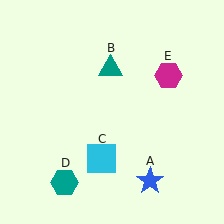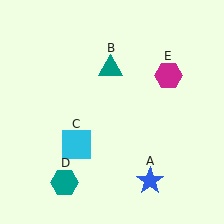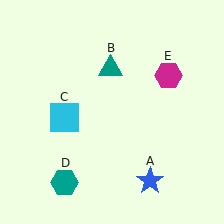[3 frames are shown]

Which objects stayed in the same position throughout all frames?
Blue star (object A) and teal triangle (object B) and teal hexagon (object D) and magenta hexagon (object E) remained stationary.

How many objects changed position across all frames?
1 object changed position: cyan square (object C).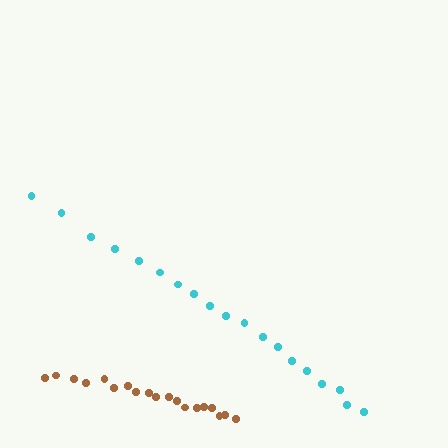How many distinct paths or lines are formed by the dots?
There are 2 distinct paths.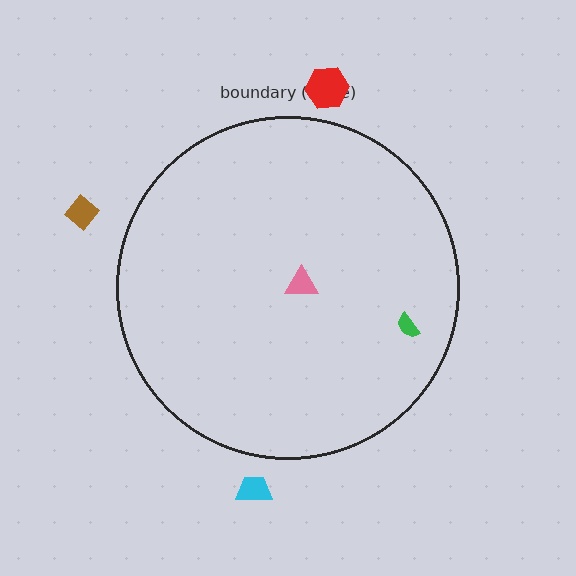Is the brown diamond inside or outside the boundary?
Outside.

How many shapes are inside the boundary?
2 inside, 3 outside.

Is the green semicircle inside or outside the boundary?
Inside.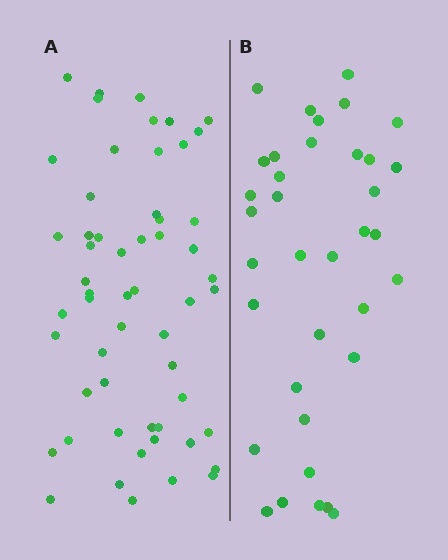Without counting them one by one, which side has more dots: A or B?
Region A (the left region) has more dots.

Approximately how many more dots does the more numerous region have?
Region A has approximately 20 more dots than region B.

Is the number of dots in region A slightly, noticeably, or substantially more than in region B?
Region A has substantially more. The ratio is roughly 1.6 to 1.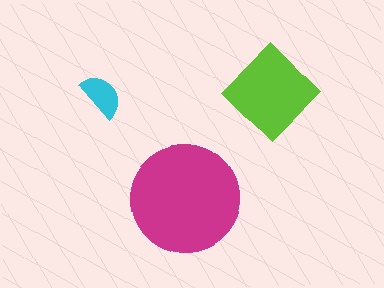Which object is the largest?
The magenta circle.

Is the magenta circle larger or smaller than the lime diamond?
Larger.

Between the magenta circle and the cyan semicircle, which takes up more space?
The magenta circle.